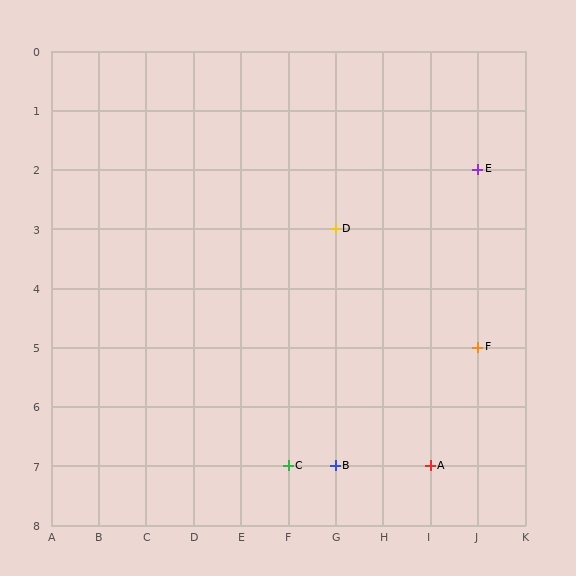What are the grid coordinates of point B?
Point B is at grid coordinates (G, 7).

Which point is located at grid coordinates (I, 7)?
Point A is at (I, 7).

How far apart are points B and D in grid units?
Points B and D are 4 rows apart.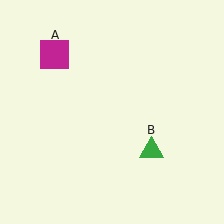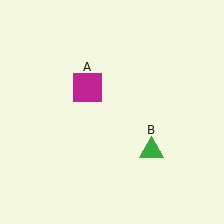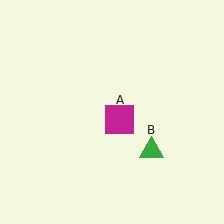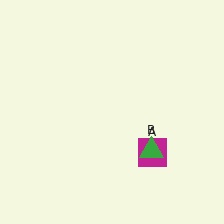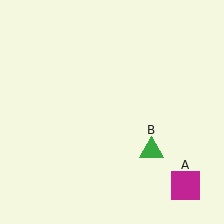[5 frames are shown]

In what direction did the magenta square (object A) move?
The magenta square (object A) moved down and to the right.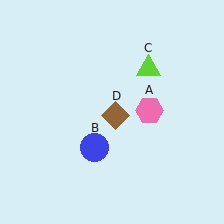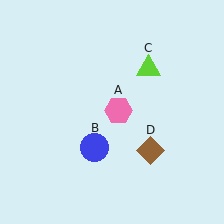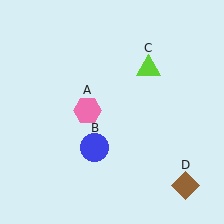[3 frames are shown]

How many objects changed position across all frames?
2 objects changed position: pink hexagon (object A), brown diamond (object D).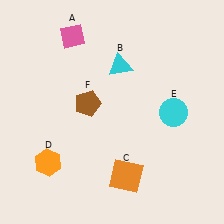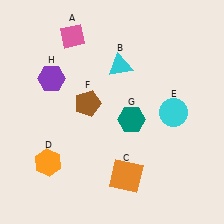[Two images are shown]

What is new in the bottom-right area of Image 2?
A teal hexagon (G) was added in the bottom-right area of Image 2.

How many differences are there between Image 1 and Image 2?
There are 2 differences between the two images.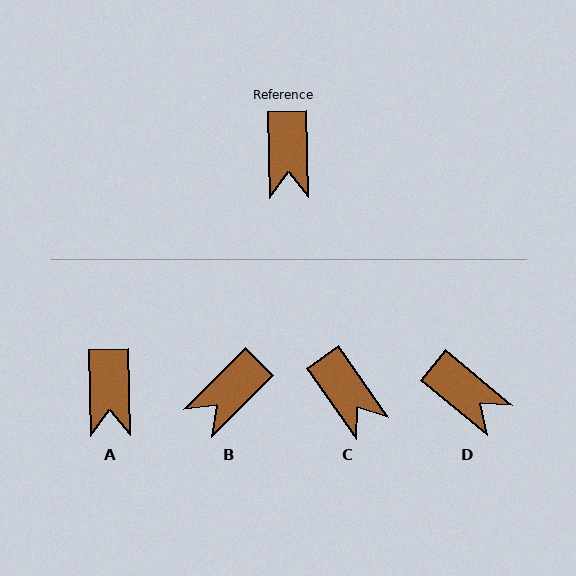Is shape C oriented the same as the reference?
No, it is off by about 33 degrees.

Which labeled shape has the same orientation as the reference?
A.